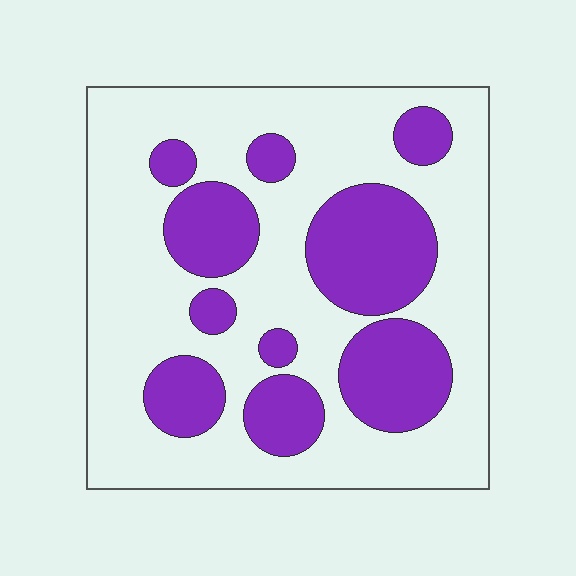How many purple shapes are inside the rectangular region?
10.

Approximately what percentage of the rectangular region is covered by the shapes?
Approximately 30%.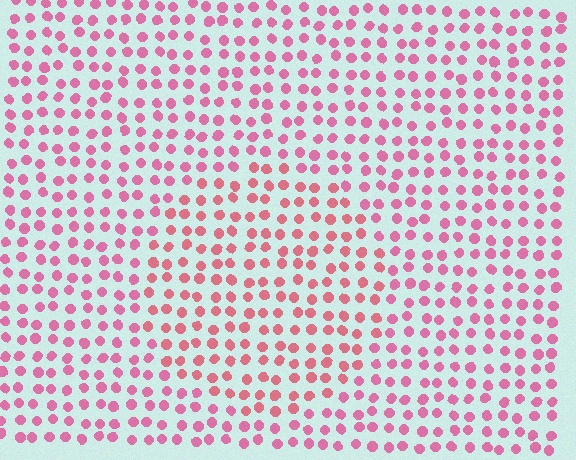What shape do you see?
I see a circle.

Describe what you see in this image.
The image is filled with small pink elements in a uniform arrangement. A circle-shaped region is visible where the elements are tinted to a slightly different hue, forming a subtle color boundary.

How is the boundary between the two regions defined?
The boundary is defined purely by a slight shift in hue (about 20 degrees). Spacing, size, and orientation are identical on both sides.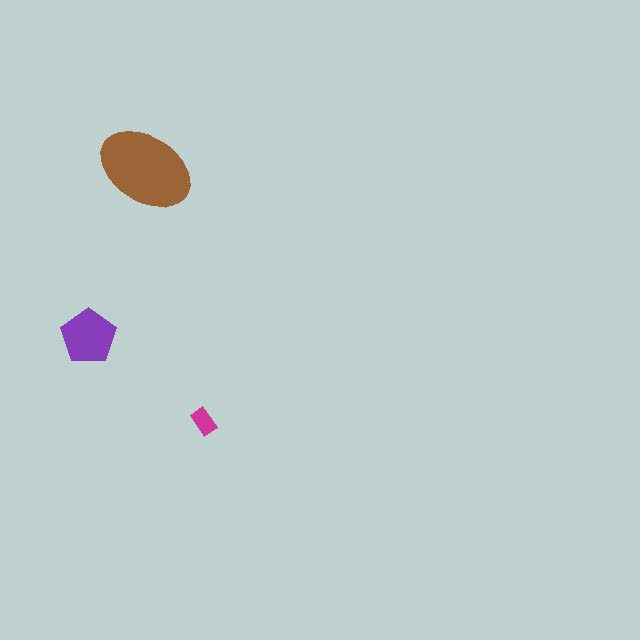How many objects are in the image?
There are 3 objects in the image.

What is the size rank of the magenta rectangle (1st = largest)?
3rd.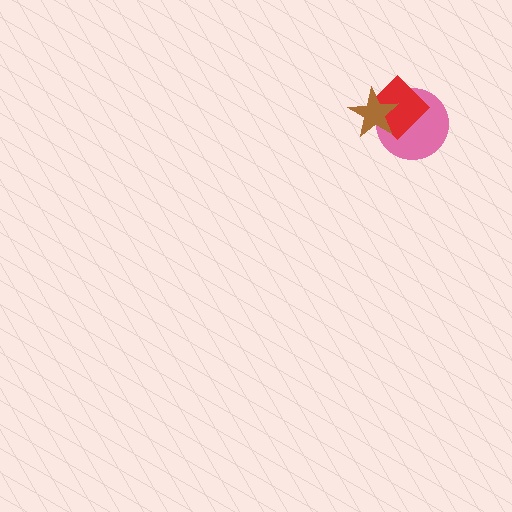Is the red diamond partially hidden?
Yes, it is partially covered by another shape.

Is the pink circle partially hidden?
Yes, it is partially covered by another shape.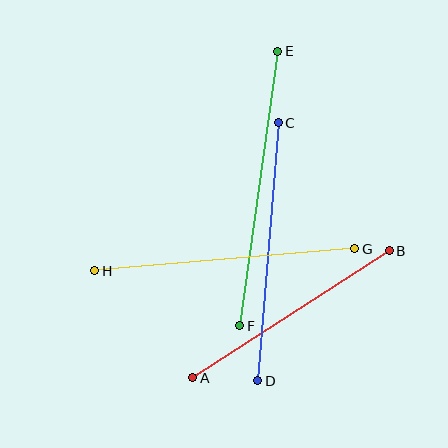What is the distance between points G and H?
The distance is approximately 261 pixels.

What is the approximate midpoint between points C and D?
The midpoint is at approximately (268, 252) pixels.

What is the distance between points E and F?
The distance is approximately 277 pixels.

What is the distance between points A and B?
The distance is approximately 234 pixels.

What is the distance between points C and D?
The distance is approximately 259 pixels.